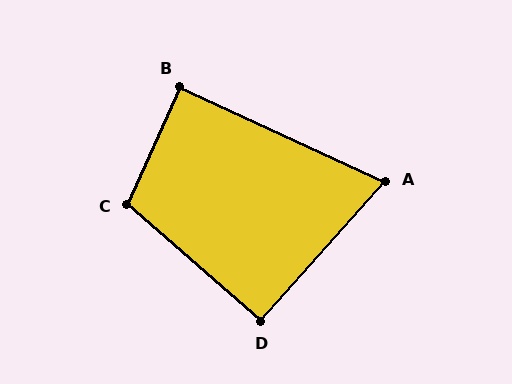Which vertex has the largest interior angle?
C, at approximately 107 degrees.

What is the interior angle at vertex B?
Approximately 90 degrees (approximately right).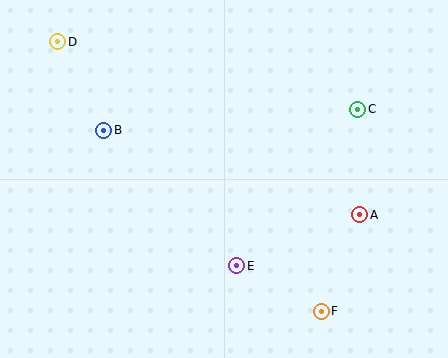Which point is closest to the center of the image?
Point E at (237, 266) is closest to the center.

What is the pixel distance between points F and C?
The distance between F and C is 205 pixels.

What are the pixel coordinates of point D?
Point D is at (58, 42).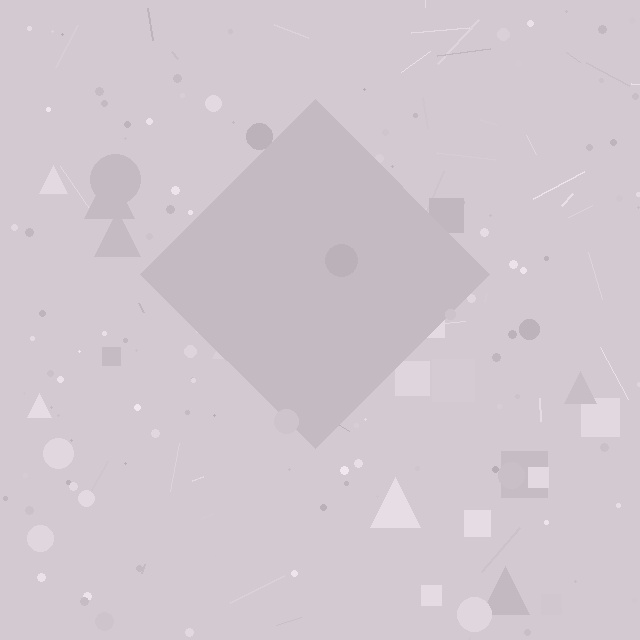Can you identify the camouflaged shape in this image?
The camouflaged shape is a diamond.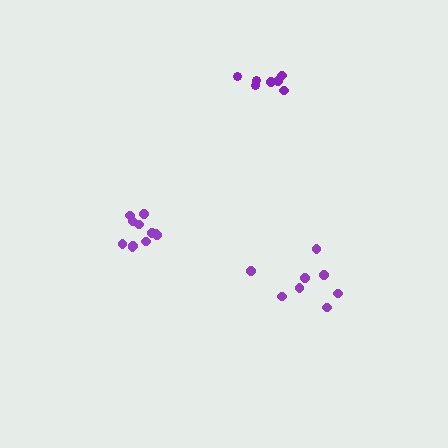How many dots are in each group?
Group 1: 11 dots, Group 2: 8 dots, Group 3: 7 dots (26 total).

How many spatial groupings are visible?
There are 3 spatial groupings.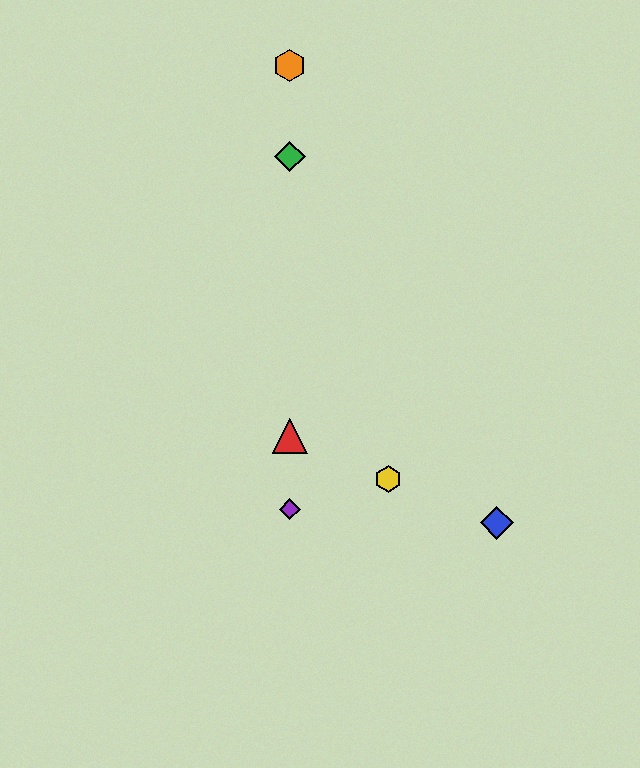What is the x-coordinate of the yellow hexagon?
The yellow hexagon is at x≈388.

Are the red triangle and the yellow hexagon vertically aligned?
No, the red triangle is at x≈290 and the yellow hexagon is at x≈388.